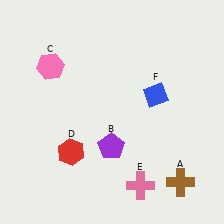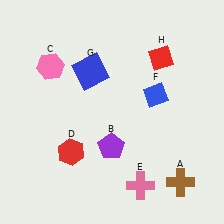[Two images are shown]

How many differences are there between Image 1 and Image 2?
There are 2 differences between the two images.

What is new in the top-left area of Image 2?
A blue square (G) was added in the top-left area of Image 2.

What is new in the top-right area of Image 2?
A red diamond (H) was added in the top-right area of Image 2.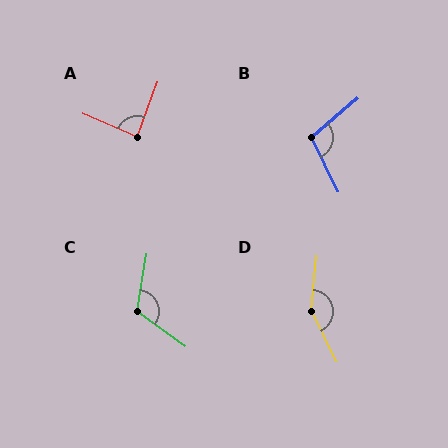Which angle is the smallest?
A, at approximately 86 degrees.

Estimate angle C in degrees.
Approximately 117 degrees.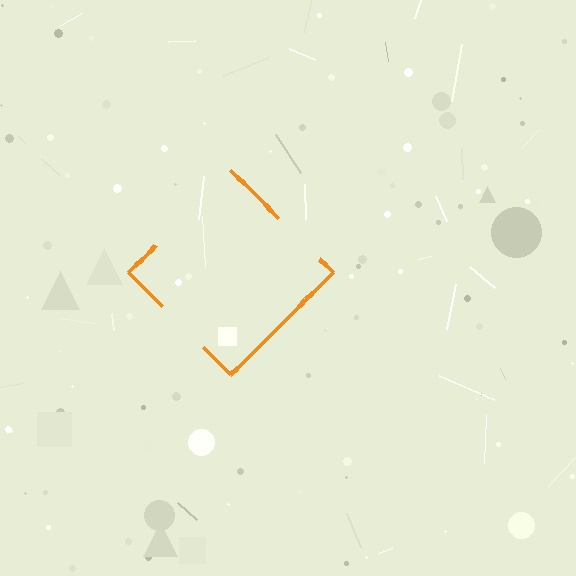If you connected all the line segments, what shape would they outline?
They would outline a diamond.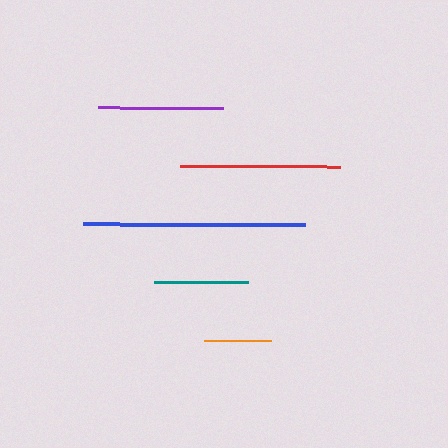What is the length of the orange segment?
The orange segment is approximately 67 pixels long.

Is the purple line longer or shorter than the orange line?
The purple line is longer than the orange line.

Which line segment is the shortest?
The orange line is the shortest at approximately 67 pixels.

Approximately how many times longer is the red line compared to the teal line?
The red line is approximately 1.7 times the length of the teal line.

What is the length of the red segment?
The red segment is approximately 160 pixels long.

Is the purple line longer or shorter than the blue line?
The blue line is longer than the purple line.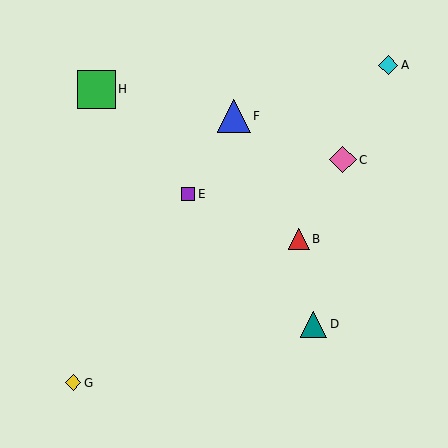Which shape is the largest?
The green square (labeled H) is the largest.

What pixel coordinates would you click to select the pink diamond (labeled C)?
Click at (343, 160) to select the pink diamond C.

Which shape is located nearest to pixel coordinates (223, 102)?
The blue triangle (labeled F) at (234, 116) is nearest to that location.